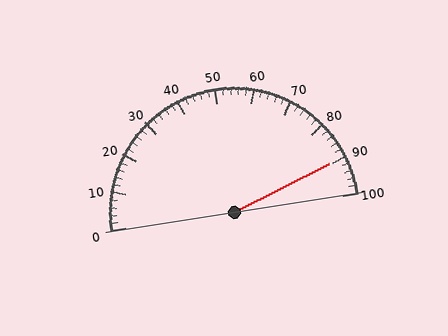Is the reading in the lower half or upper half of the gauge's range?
The reading is in the upper half of the range (0 to 100).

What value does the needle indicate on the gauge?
The needle indicates approximately 90.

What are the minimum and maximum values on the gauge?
The gauge ranges from 0 to 100.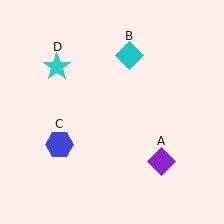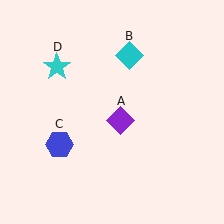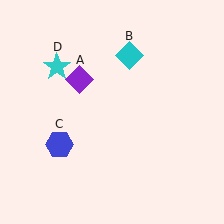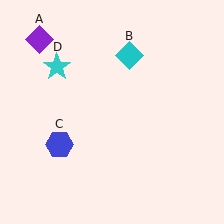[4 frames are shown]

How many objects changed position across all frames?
1 object changed position: purple diamond (object A).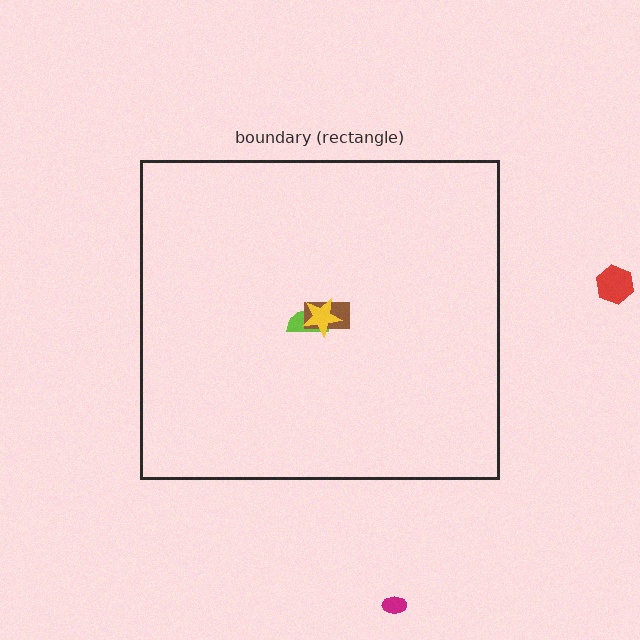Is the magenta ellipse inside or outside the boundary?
Outside.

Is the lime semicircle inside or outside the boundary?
Inside.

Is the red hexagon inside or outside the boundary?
Outside.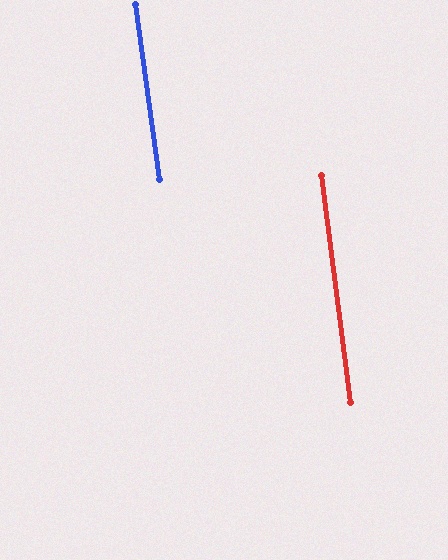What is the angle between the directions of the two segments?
Approximately 0 degrees.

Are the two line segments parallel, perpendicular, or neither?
Parallel — their directions differ by only 0.4°.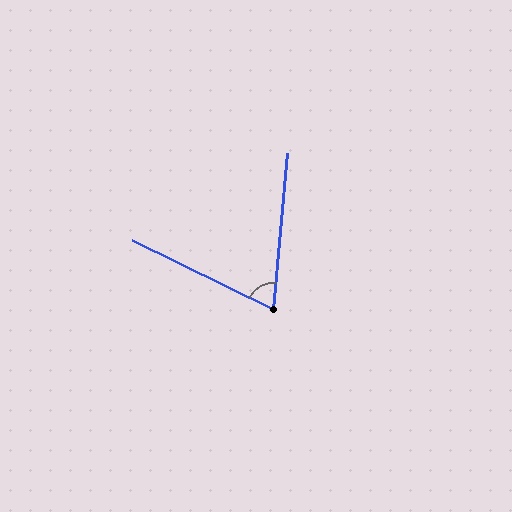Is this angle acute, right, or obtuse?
It is acute.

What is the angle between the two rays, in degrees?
Approximately 69 degrees.